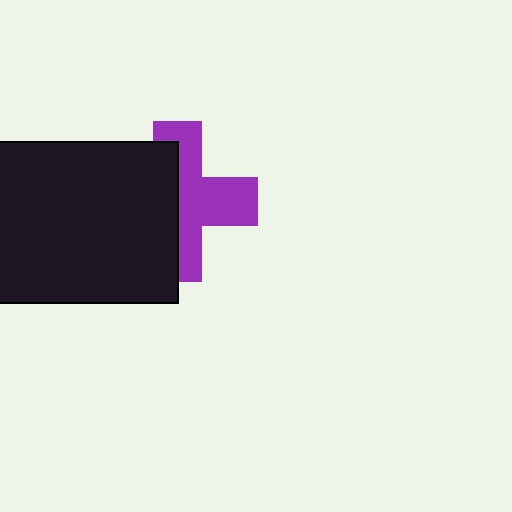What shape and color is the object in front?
The object in front is a black rectangle.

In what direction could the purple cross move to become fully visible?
The purple cross could move right. That would shift it out from behind the black rectangle entirely.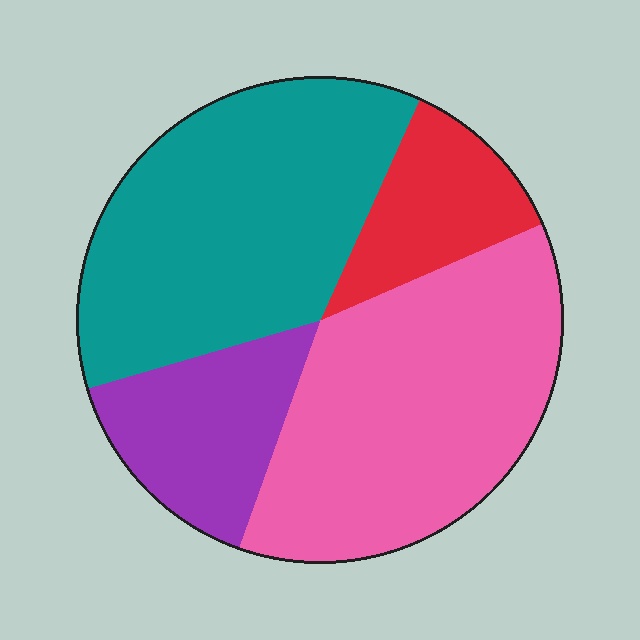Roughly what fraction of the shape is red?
Red takes up less than a quarter of the shape.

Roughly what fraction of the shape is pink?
Pink takes up about three eighths (3/8) of the shape.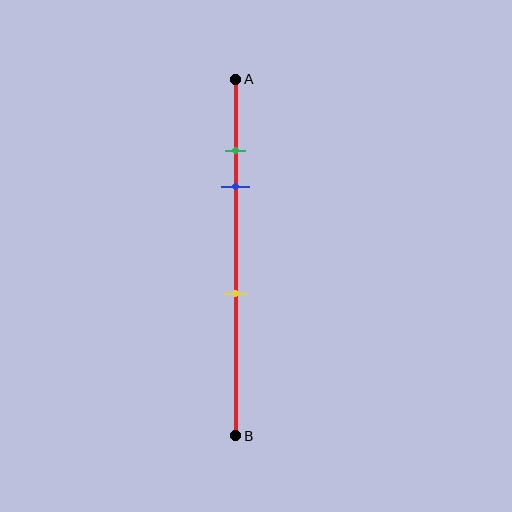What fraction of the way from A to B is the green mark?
The green mark is approximately 20% (0.2) of the way from A to B.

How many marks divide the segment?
There are 3 marks dividing the segment.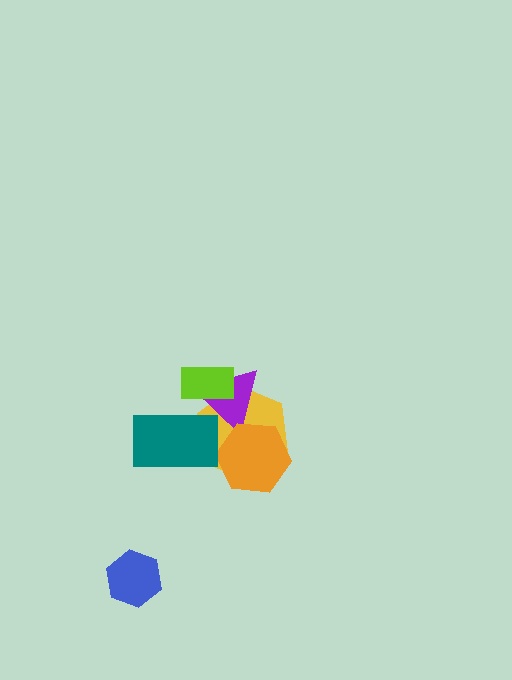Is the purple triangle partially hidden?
Yes, it is partially covered by another shape.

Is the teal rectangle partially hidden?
No, no other shape covers it.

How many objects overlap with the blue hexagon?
0 objects overlap with the blue hexagon.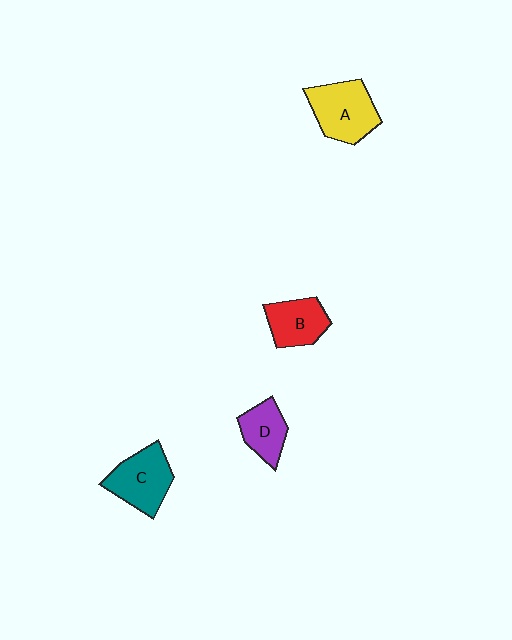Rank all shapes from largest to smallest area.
From largest to smallest: A (yellow), C (teal), B (red), D (purple).